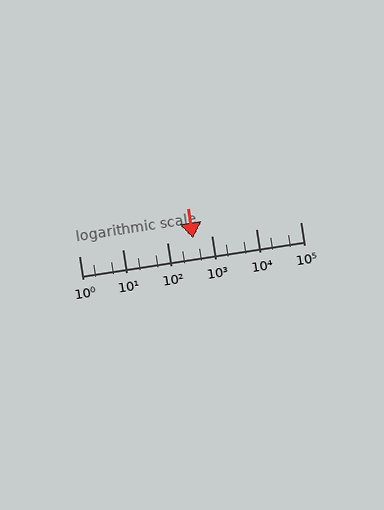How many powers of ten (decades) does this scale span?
The scale spans 5 decades, from 1 to 100000.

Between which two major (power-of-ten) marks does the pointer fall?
The pointer is between 100 and 1000.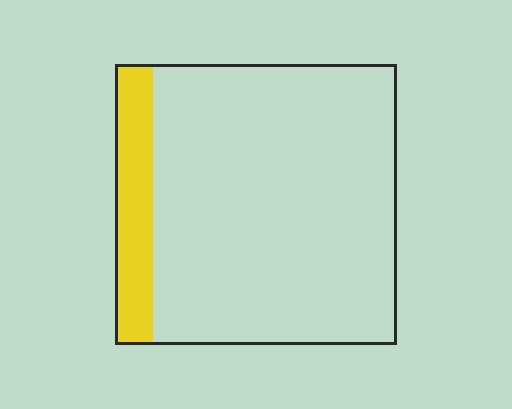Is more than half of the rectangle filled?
No.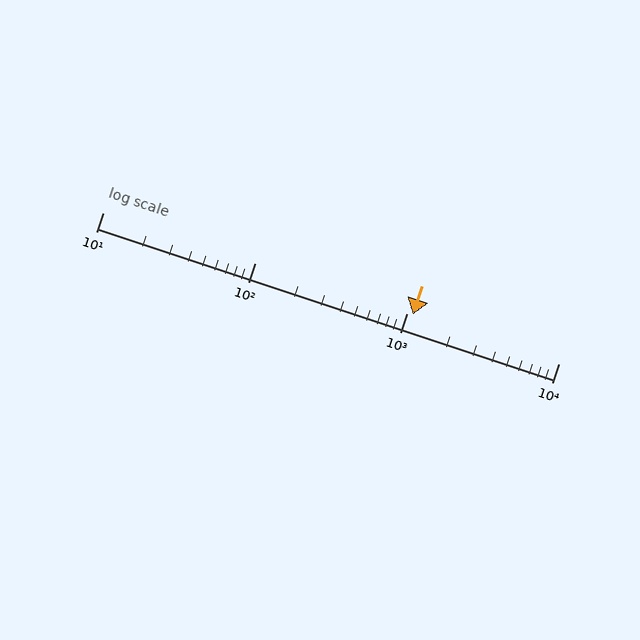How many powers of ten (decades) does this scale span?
The scale spans 3 decades, from 10 to 10000.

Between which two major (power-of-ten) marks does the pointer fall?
The pointer is between 1000 and 10000.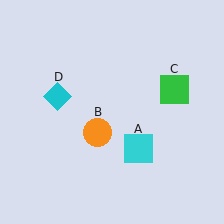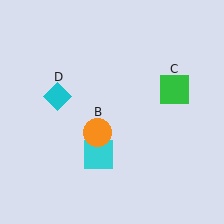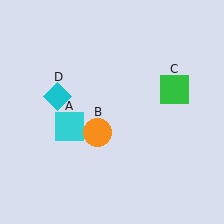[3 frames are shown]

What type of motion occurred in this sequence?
The cyan square (object A) rotated clockwise around the center of the scene.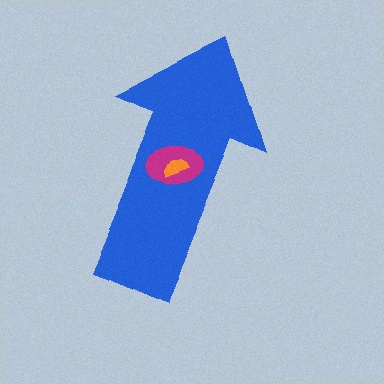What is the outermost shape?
The blue arrow.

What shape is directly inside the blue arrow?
The magenta ellipse.